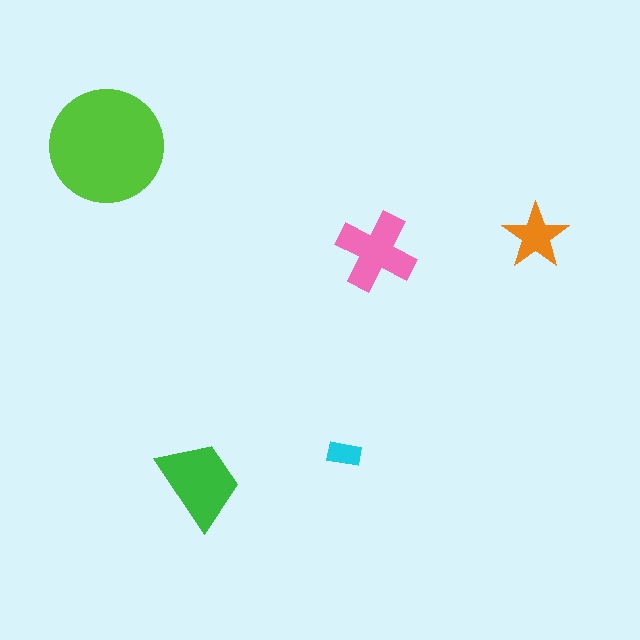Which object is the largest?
The lime circle.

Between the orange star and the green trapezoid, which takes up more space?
The green trapezoid.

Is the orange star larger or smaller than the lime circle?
Smaller.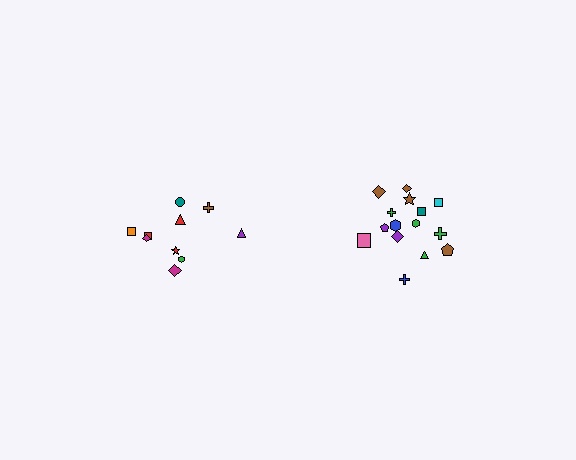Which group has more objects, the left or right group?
The right group.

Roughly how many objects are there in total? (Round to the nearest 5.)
Roughly 25 objects in total.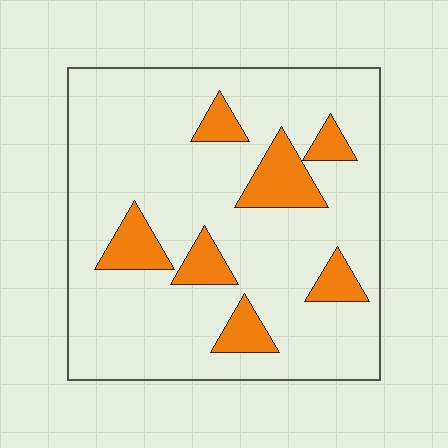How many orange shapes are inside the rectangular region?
7.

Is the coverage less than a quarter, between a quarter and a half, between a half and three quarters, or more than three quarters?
Less than a quarter.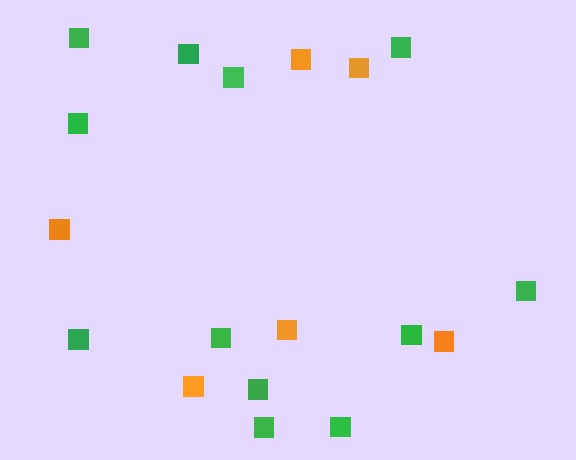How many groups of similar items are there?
There are 2 groups: one group of orange squares (6) and one group of green squares (12).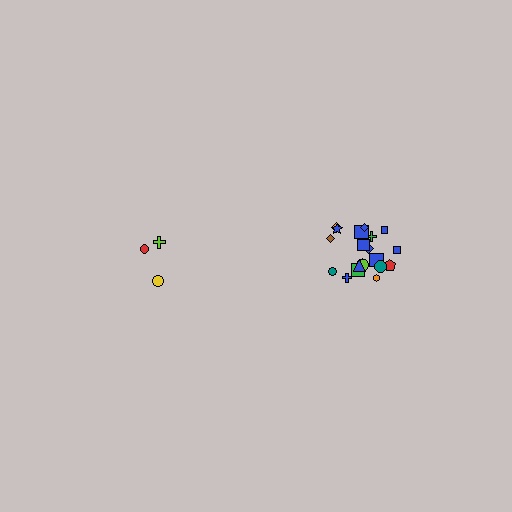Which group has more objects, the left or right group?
The right group.